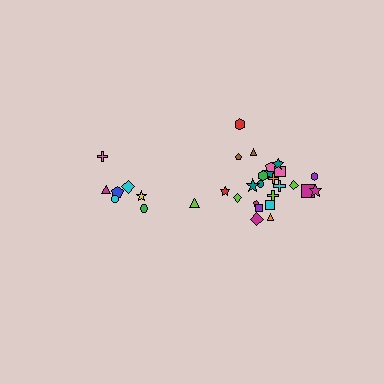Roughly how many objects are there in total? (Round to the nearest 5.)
Roughly 30 objects in total.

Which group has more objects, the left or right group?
The right group.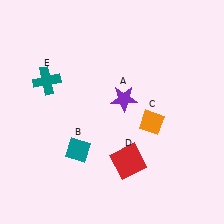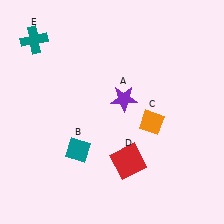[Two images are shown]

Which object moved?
The teal cross (E) moved up.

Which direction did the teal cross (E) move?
The teal cross (E) moved up.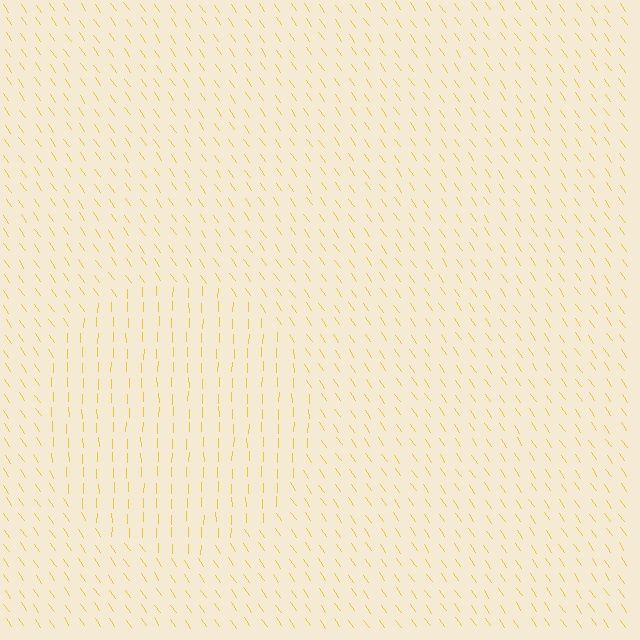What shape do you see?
I see a circle.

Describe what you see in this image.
The image is filled with small yellow line segments. A circle region in the image has lines oriented differently from the surrounding lines, creating a visible texture boundary.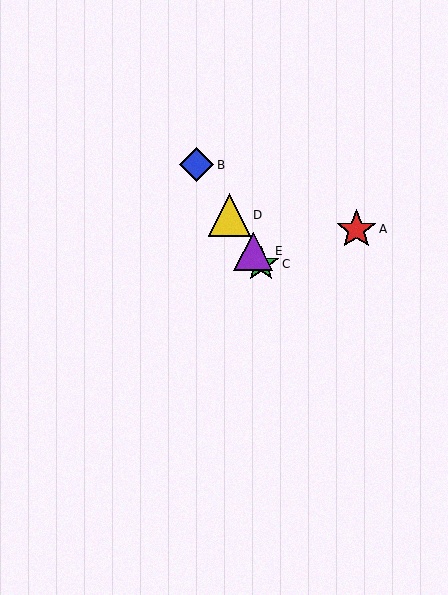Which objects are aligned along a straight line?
Objects B, C, D, E are aligned along a straight line.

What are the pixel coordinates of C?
Object C is at (261, 264).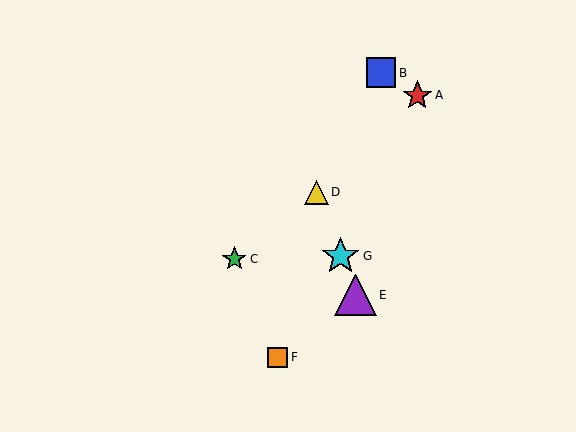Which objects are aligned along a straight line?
Objects D, E, G are aligned along a straight line.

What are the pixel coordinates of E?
Object E is at (355, 295).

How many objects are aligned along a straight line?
3 objects (D, E, G) are aligned along a straight line.